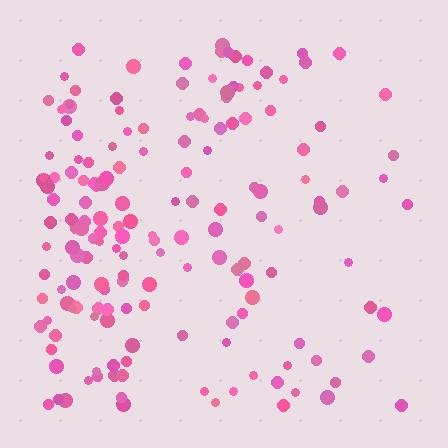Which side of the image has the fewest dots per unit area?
The right.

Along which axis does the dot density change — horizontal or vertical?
Horizontal.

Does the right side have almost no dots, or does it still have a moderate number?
Still a moderate number, just noticeably fewer than the left.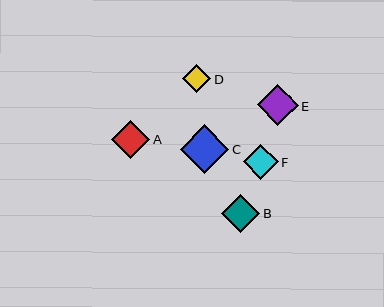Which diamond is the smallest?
Diamond D is the smallest with a size of approximately 28 pixels.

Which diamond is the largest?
Diamond C is the largest with a size of approximately 49 pixels.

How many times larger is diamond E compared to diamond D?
Diamond E is approximately 1.5 times the size of diamond D.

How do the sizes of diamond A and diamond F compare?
Diamond A and diamond F are approximately the same size.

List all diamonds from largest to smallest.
From largest to smallest: C, E, B, A, F, D.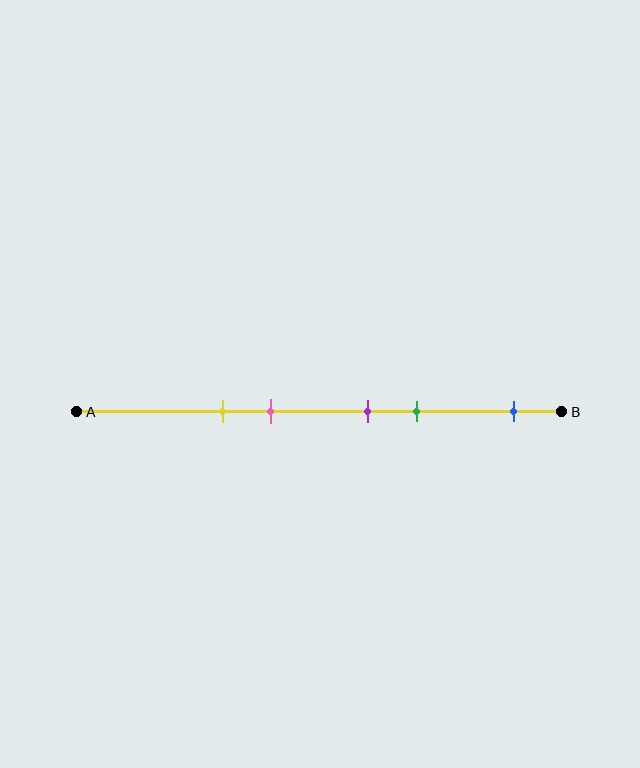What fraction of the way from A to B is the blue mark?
The blue mark is approximately 90% (0.9) of the way from A to B.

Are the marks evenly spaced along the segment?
No, the marks are not evenly spaced.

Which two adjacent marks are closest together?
The purple and green marks are the closest adjacent pair.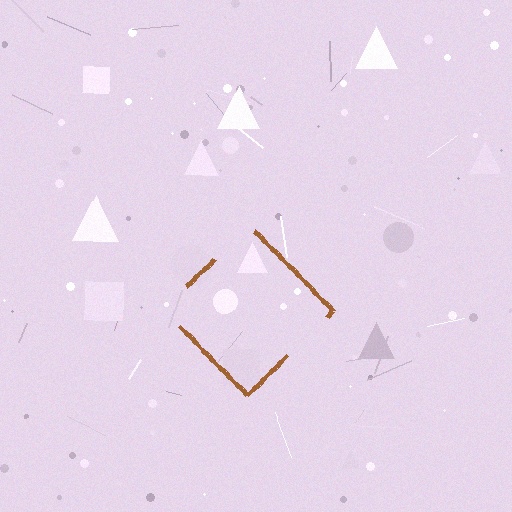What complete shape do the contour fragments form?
The contour fragments form a diamond.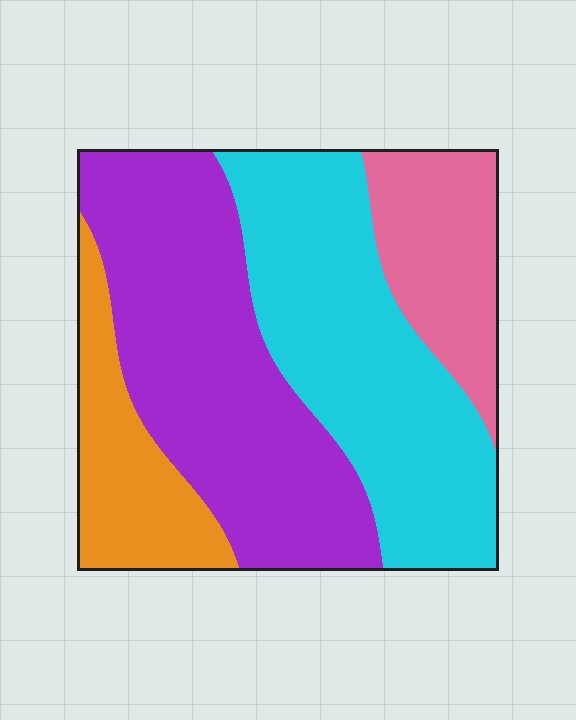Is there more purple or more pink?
Purple.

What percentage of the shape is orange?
Orange covers 14% of the shape.